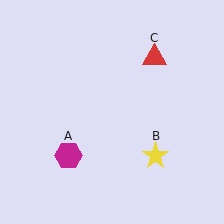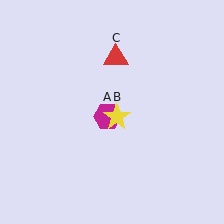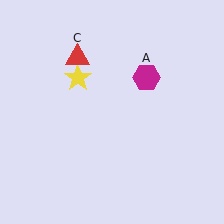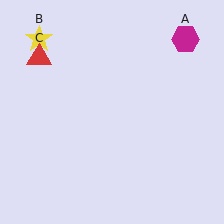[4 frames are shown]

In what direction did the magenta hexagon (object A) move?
The magenta hexagon (object A) moved up and to the right.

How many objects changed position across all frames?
3 objects changed position: magenta hexagon (object A), yellow star (object B), red triangle (object C).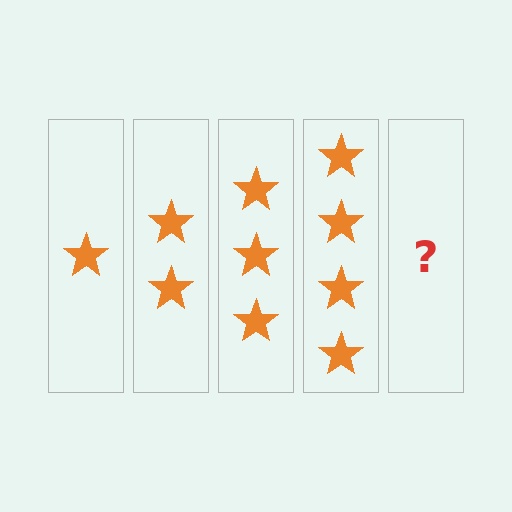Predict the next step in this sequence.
The next step is 5 stars.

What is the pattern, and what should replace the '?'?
The pattern is that each step adds one more star. The '?' should be 5 stars.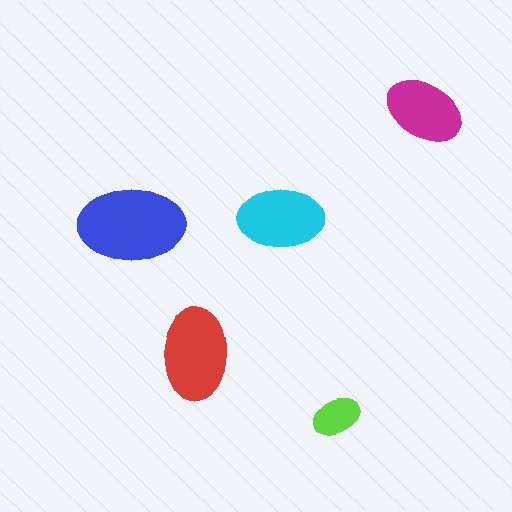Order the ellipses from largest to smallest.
the blue one, the red one, the cyan one, the magenta one, the lime one.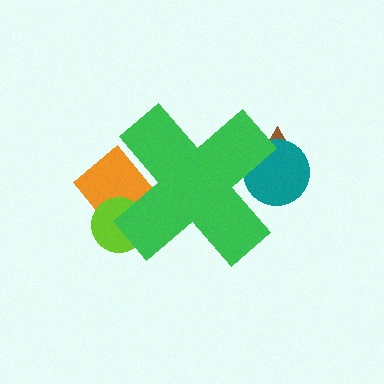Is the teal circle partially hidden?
Yes, the teal circle is partially hidden behind the green cross.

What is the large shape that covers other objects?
A green cross.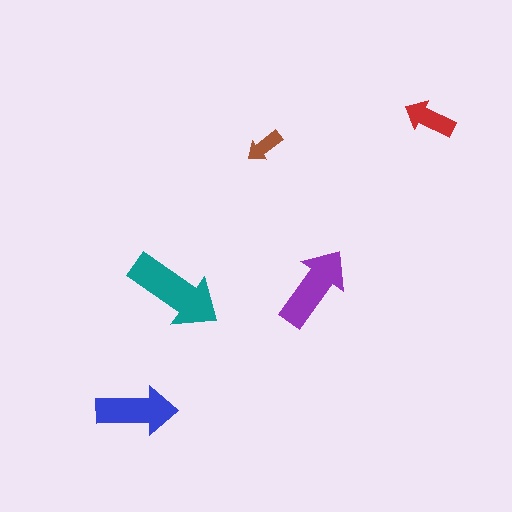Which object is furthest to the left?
The blue arrow is leftmost.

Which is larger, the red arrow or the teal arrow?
The teal one.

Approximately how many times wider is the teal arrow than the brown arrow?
About 2.5 times wider.